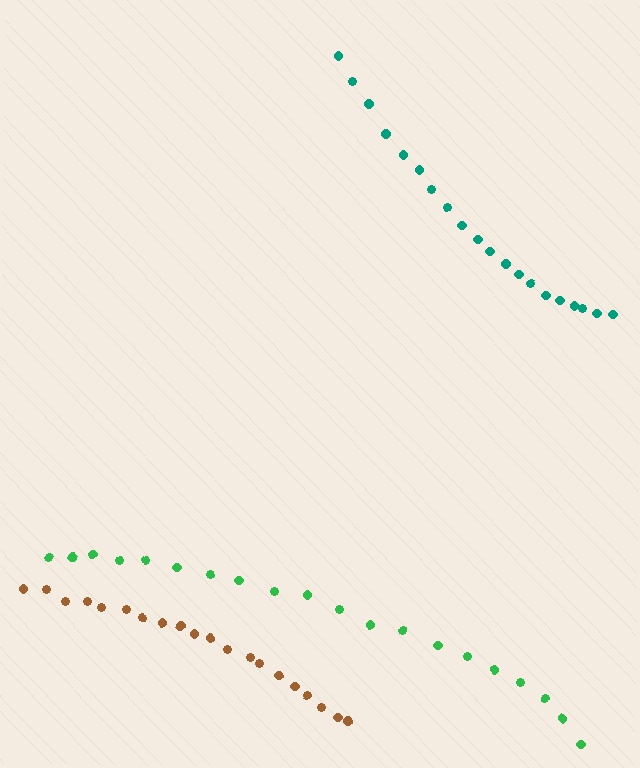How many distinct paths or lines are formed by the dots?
There are 3 distinct paths.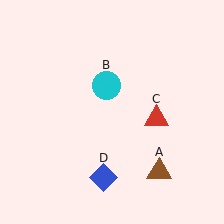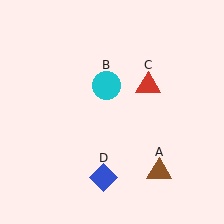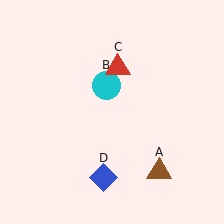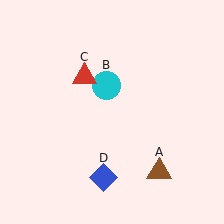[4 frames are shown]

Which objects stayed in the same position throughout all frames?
Brown triangle (object A) and cyan circle (object B) and blue diamond (object D) remained stationary.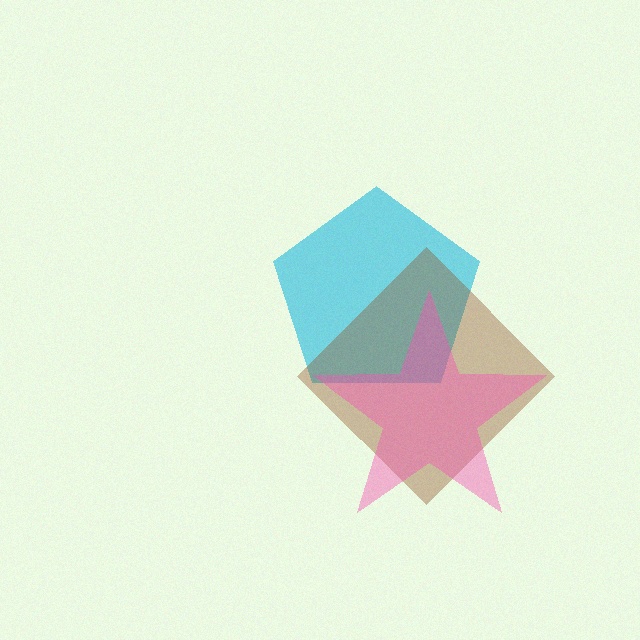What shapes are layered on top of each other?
The layered shapes are: a cyan pentagon, a brown diamond, a pink star.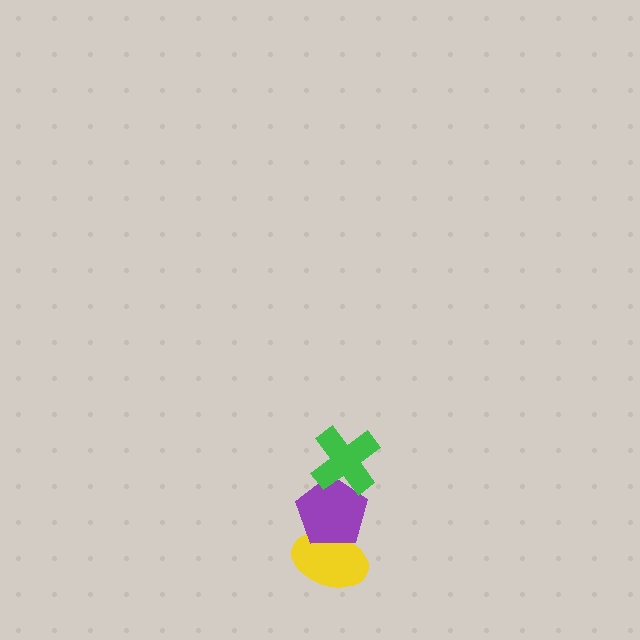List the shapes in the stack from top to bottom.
From top to bottom: the green cross, the purple pentagon, the yellow ellipse.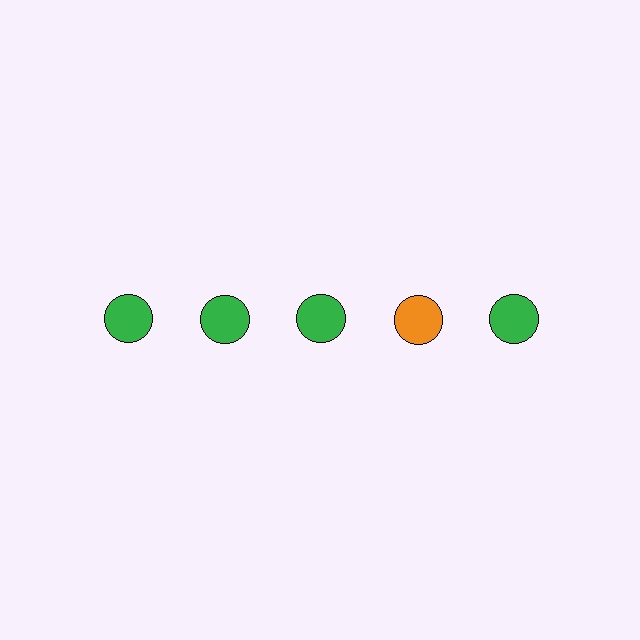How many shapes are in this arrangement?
There are 5 shapes arranged in a grid pattern.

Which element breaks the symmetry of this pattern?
The orange circle in the top row, second from right column breaks the symmetry. All other shapes are green circles.